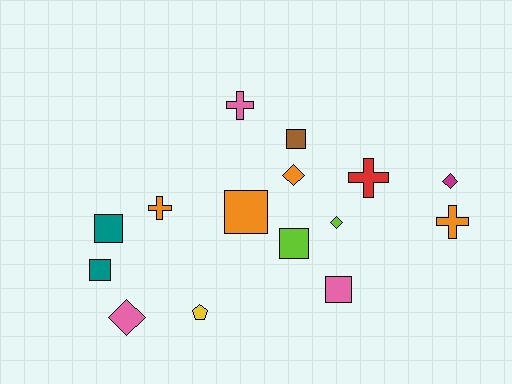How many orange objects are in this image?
There are 4 orange objects.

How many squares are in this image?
There are 6 squares.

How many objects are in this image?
There are 15 objects.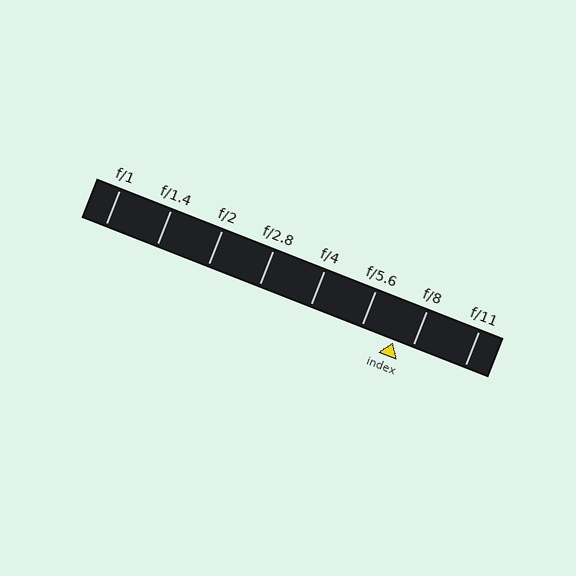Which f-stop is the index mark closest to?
The index mark is closest to f/8.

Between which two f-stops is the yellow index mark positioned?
The index mark is between f/5.6 and f/8.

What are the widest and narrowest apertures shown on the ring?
The widest aperture shown is f/1 and the narrowest is f/11.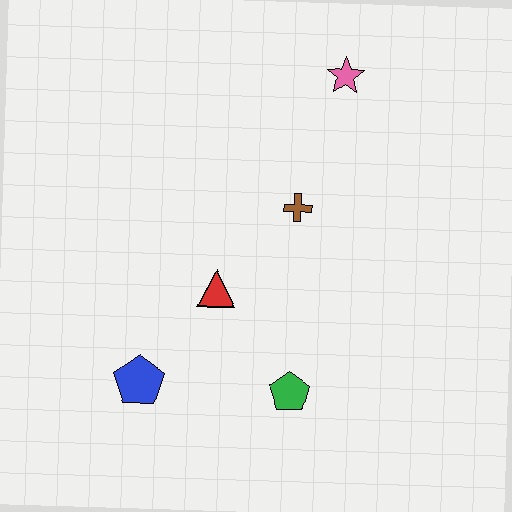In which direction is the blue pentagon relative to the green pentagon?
The blue pentagon is to the left of the green pentagon.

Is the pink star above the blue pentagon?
Yes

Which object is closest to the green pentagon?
The red triangle is closest to the green pentagon.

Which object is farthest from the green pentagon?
The pink star is farthest from the green pentagon.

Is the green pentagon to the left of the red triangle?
No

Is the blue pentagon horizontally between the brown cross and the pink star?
No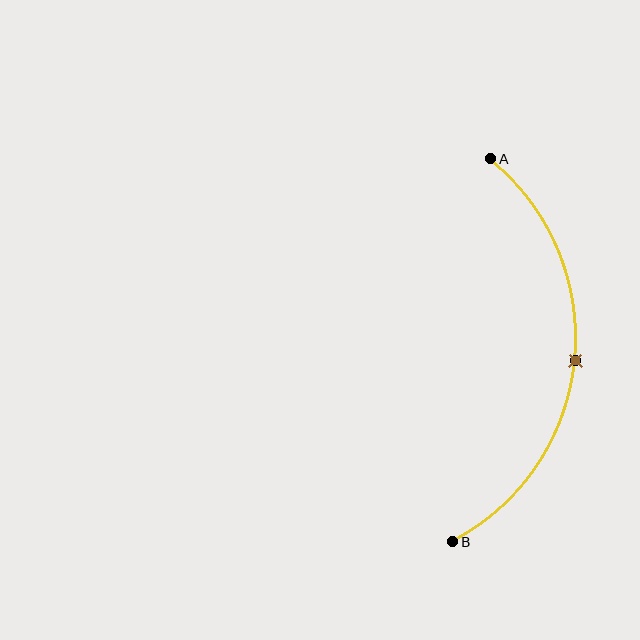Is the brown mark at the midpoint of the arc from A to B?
Yes. The brown mark lies on the arc at equal arc-length from both A and B — it is the arc midpoint.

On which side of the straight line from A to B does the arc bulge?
The arc bulges to the right of the straight line connecting A and B.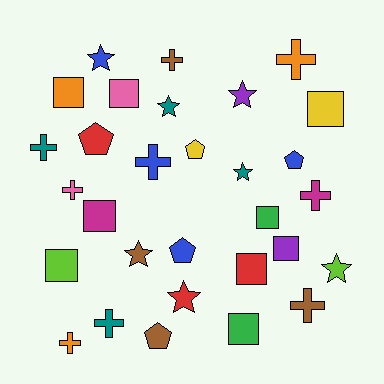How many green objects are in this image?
There are 2 green objects.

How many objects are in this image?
There are 30 objects.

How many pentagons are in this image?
There are 5 pentagons.